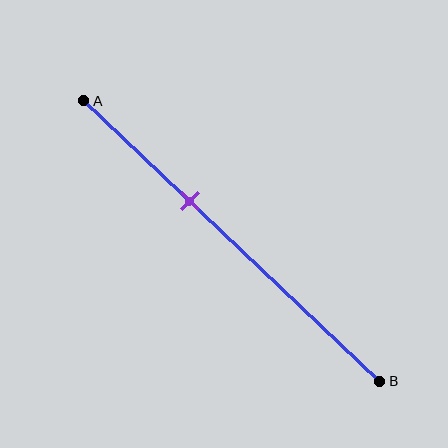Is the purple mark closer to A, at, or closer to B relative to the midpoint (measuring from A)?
The purple mark is closer to point A than the midpoint of segment AB.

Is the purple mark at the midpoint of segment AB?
No, the mark is at about 35% from A, not at the 50% midpoint.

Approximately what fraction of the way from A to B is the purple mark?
The purple mark is approximately 35% of the way from A to B.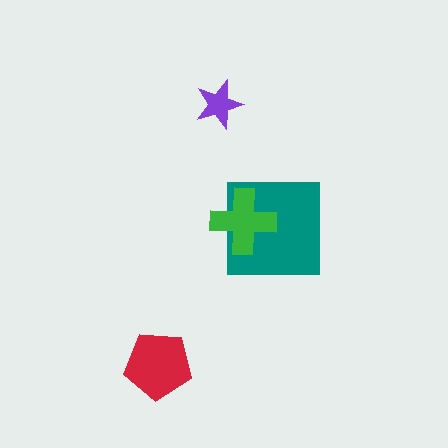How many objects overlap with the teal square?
1 object overlaps with the teal square.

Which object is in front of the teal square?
The green cross is in front of the teal square.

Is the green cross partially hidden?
No, no other shape covers it.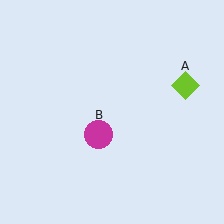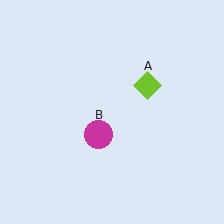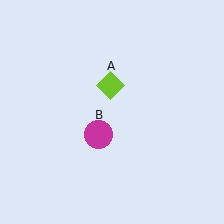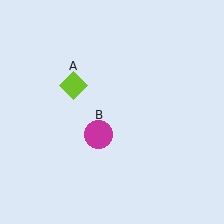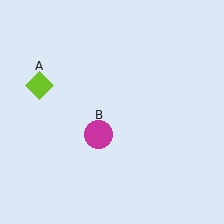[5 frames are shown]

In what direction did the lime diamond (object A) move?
The lime diamond (object A) moved left.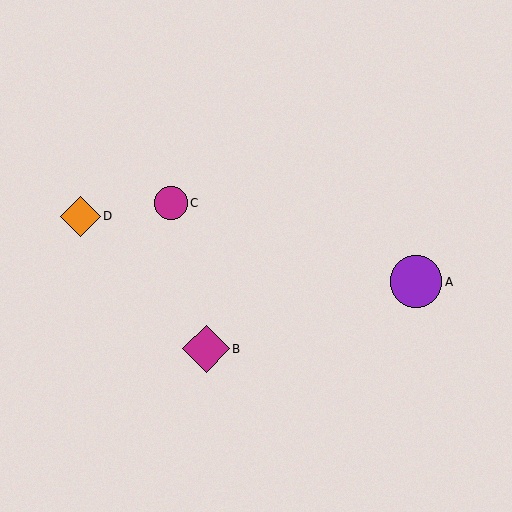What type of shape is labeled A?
Shape A is a purple circle.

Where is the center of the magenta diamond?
The center of the magenta diamond is at (206, 349).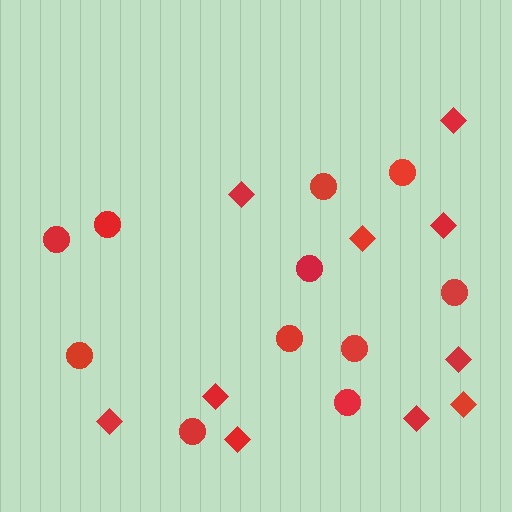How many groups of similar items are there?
There are 2 groups: one group of circles (11) and one group of diamonds (10).